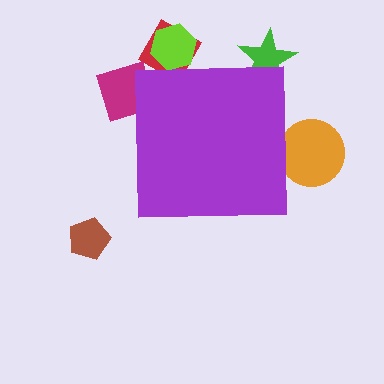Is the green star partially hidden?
Yes, the green star is partially hidden behind the purple square.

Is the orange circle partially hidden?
Yes, the orange circle is partially hidden behind the purple square.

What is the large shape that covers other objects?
A purple square.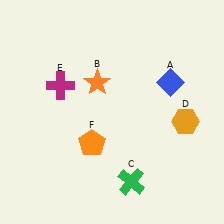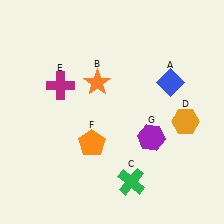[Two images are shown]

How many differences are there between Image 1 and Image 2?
There is 1 difference between the two images.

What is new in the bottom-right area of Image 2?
A purple hexagon (G) was added in the bottom-right area of Image 2.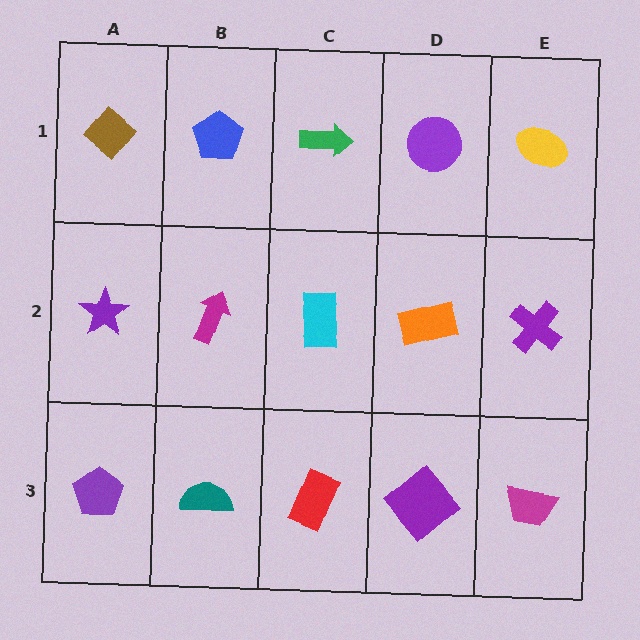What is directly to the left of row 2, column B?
A purple star.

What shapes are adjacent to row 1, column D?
An orange rectangle (row 2, column D), a green arrow (row 1, column C), a yellow ellipse (row 1, column E).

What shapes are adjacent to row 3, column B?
A magenta arrow (row 2, column B), a purple pentagon (row 3, column A), a red rectangle (row 3, column C).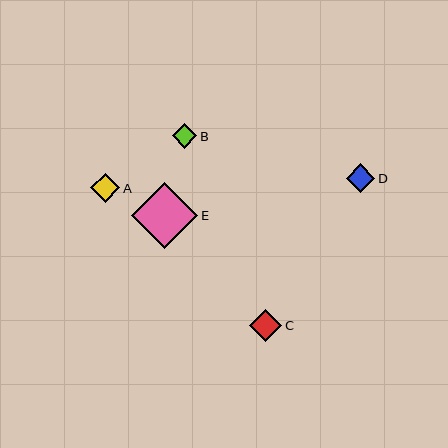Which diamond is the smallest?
Diamond B is the smallest with a size of approximately 25 pixels.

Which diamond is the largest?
Diamond E is the largest with a size of approximately 66 pixels.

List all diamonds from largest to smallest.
From largest to smallest: E, C, A, D, B.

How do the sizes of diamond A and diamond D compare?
Diamond A and diamond D are approximately the same size.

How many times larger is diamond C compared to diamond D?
Diamond C is approximately 1.1 times the size of diamond D.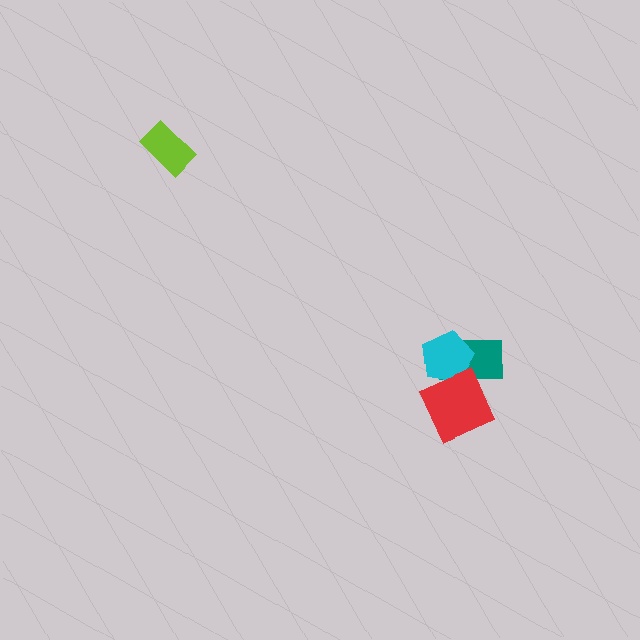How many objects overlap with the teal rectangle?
2 objects overlap with the teal rectangle.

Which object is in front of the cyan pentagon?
The red diamond is in front of the cyan pentagon.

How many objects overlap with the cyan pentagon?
2 objects overlap with the cyan pentagon.